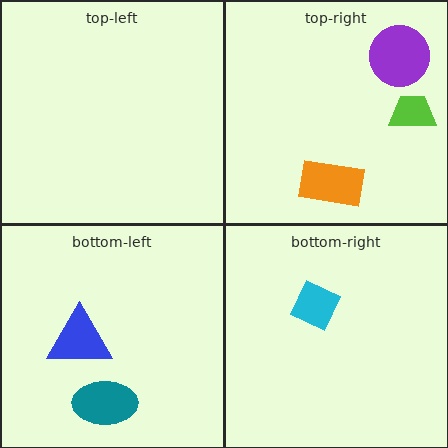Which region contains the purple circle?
The top-right region.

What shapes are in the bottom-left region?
The teal ellipse, the blue triangle.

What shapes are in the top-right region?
The orange rectangle, the lime trapezoid, the purple circle.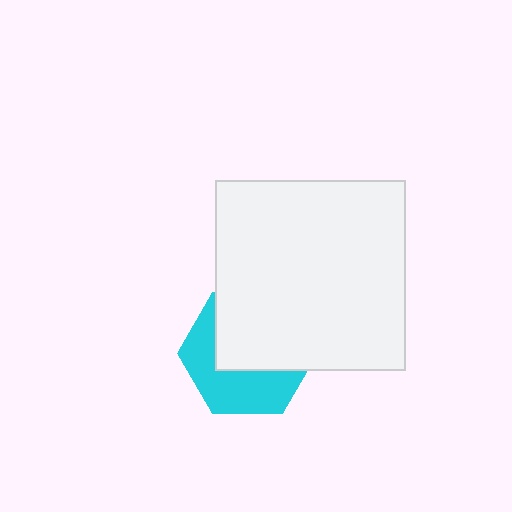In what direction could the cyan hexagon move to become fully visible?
The cyan hexagon could move down. That would shift it out from behind the white square entirely.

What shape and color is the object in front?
The object in front is a white square.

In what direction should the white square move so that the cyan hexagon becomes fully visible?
The white square should move up. That is the shortest direction to clear the overlap and leave the cyan hexagon fully visible.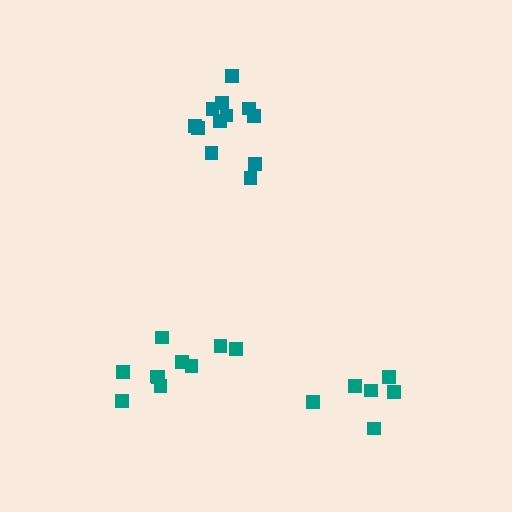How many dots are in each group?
Group 1: 10 dots, Group 2: 6 dots, Group 3: 12 dots (28 total).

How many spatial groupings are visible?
There are 3 spatial groupings.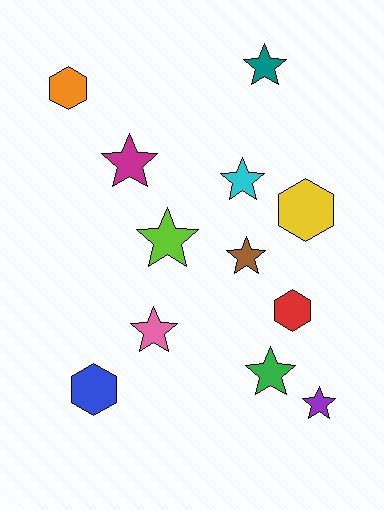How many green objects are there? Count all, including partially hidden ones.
There is 1 green object.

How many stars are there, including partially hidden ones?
There are 8 stars.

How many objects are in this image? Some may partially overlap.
There are 12 objects.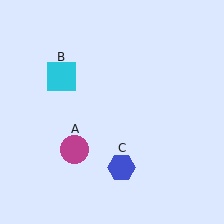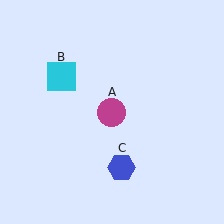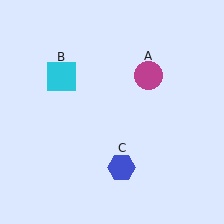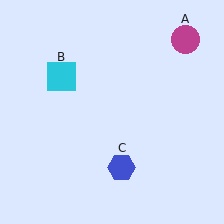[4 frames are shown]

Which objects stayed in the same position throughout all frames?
Cyan square (object B) and blue hexagon (object C) remained stationary.